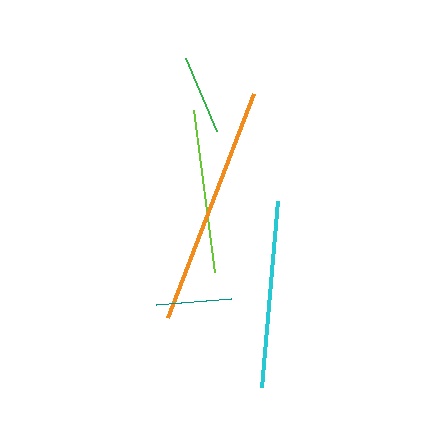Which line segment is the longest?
The orange line is the longest at approximately 240 pixels.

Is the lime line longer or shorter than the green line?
The lime line is longer than the green line.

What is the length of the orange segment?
The orange segment is approximately 240 pixels long.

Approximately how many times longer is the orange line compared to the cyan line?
The orange line is approximately 1.3 times the length of the cyan line.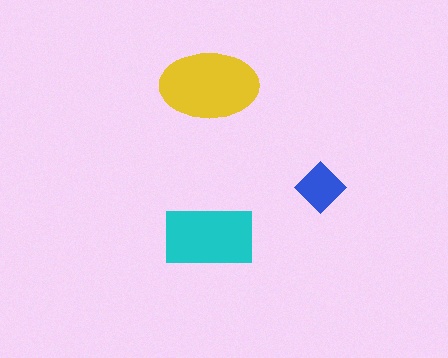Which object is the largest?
The yellow ellipse.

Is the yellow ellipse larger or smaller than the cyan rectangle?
Larger.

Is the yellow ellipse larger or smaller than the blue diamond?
Larger.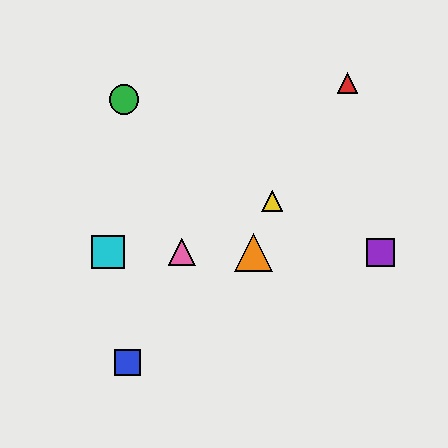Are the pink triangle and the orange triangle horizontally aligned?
Yes, both are at y≈252.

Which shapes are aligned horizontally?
The purple square, the orange triangle, the cyan square, the pink triangle are aligned horizontally.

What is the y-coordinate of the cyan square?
The cyan square is at y≈252.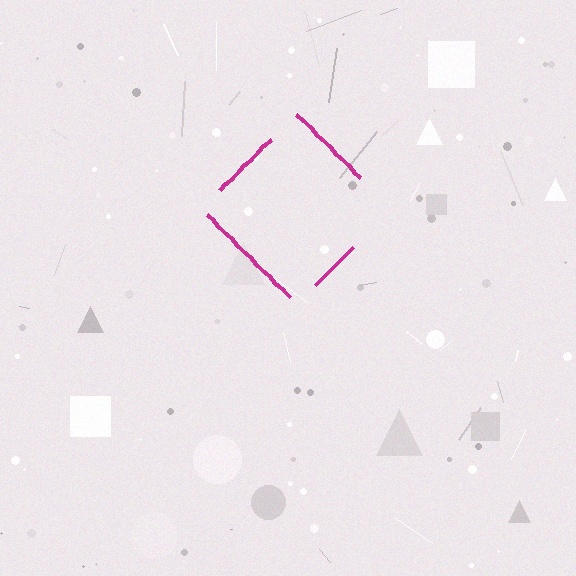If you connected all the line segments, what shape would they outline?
They would outline a diamond.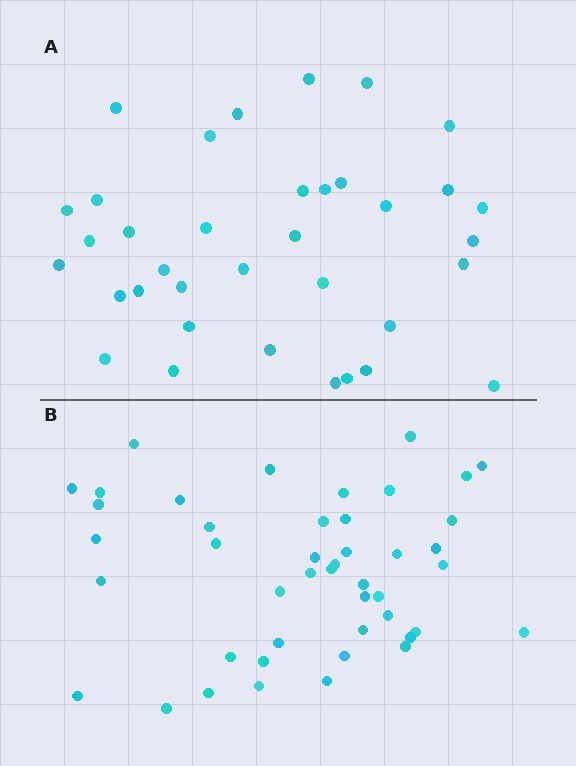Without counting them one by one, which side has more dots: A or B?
Region B (the bottom region) has more dots.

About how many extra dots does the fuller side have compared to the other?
Region B has roughly 8 or so more dots than region A.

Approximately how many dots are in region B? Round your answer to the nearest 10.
About 40 dots. (The exact count is 45, which rounds to 40.)